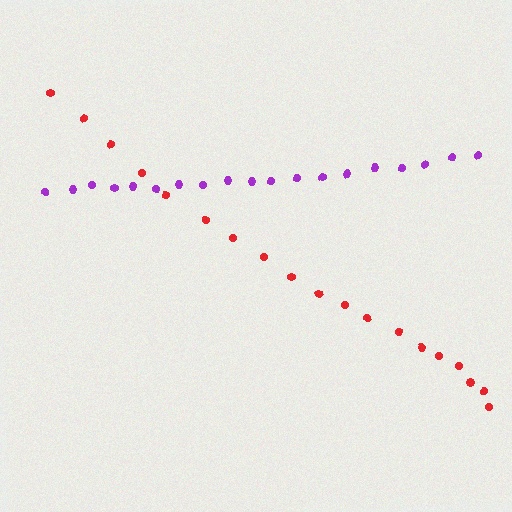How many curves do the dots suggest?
There are 2 distinct paths.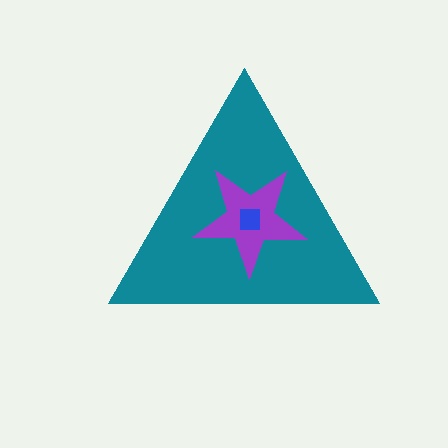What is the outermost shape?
The teal triangle.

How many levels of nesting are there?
3.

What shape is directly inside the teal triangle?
The purple star.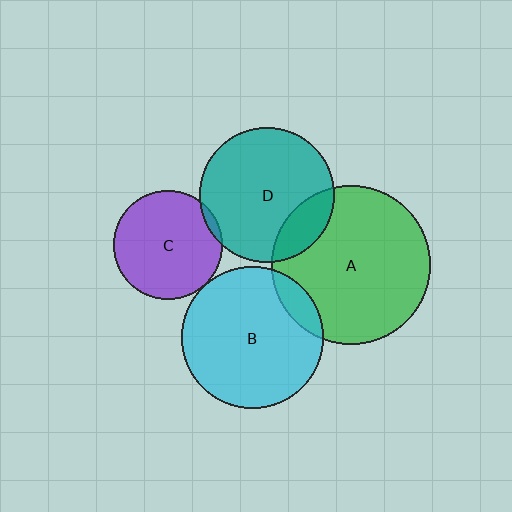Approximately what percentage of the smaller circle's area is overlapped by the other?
Approximately 5%.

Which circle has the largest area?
Circle A (green).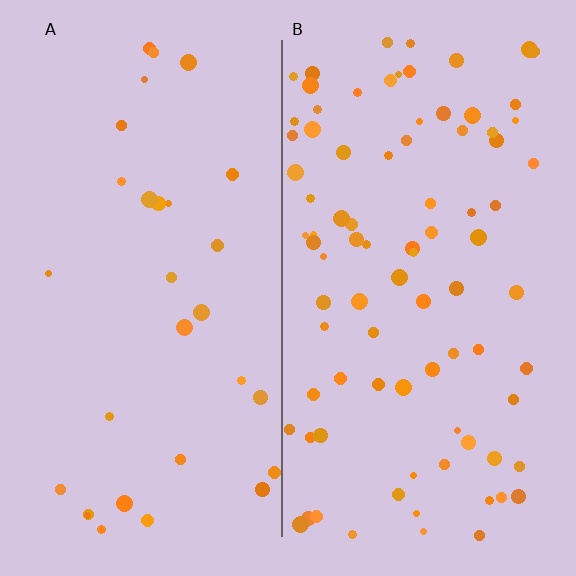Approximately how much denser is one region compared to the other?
Approximately 2.9× — region B over region A.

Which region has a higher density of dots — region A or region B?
B (the right).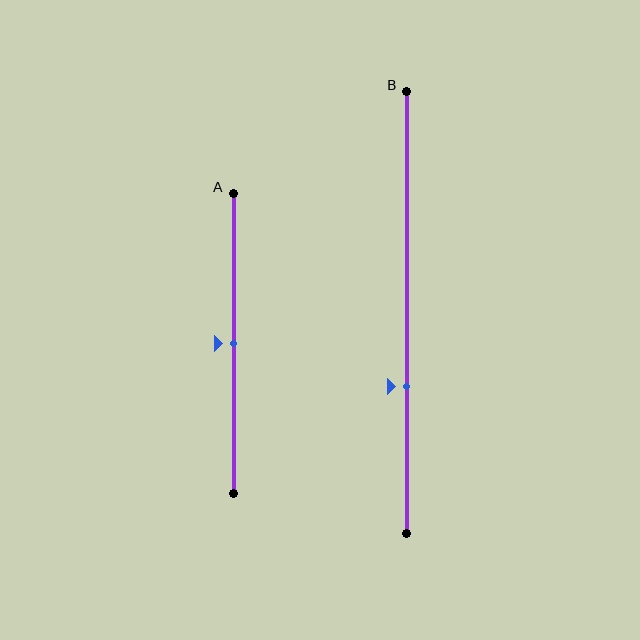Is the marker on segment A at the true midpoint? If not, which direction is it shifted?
Yes, the marker on segment A is at the true midpoint.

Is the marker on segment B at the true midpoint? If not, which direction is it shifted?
No, the marker on segment B is shifted downward by about 17% of the segment length.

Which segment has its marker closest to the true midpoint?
Segment A has its marker closest to the true midpoint.